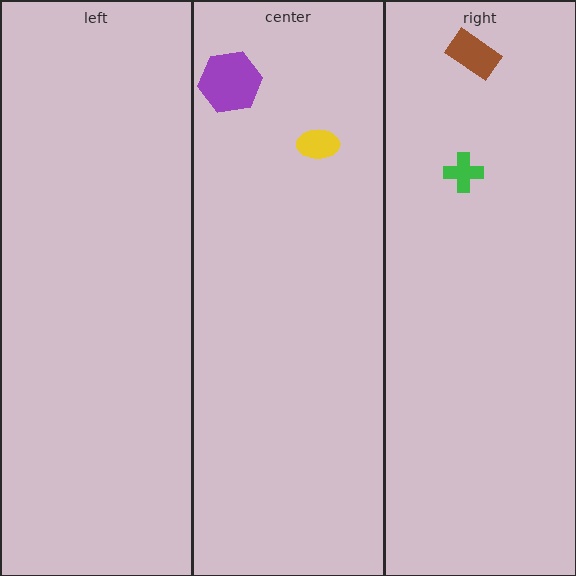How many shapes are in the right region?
2.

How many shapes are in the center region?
2.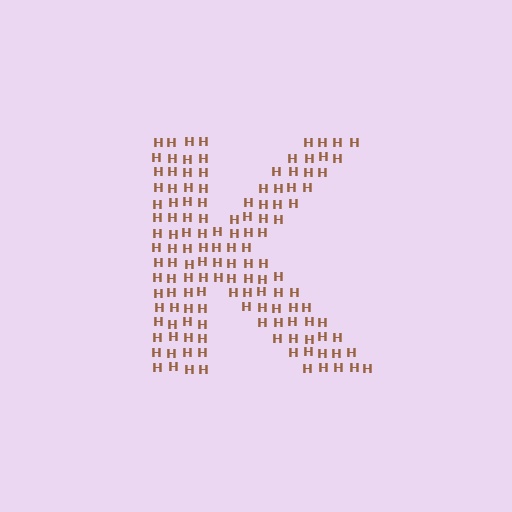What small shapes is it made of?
It is made of small letter H's.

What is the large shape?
The large shape is the letter K.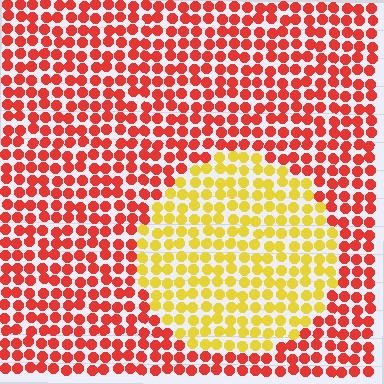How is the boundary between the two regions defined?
The boundary is defined purely by a slight shift in hue (about 53 degrees). Spacing, size, and orientation are identical on both sides.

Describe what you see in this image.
The image is filled with small red elements in a uniform arrangement. A circle-shaped region is visible where the elements are tinted to a slightly different hue, forming a subtle color boundary.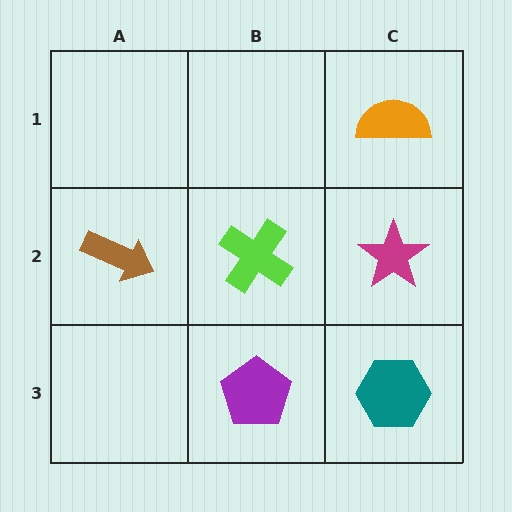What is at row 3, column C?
A teal hexagon.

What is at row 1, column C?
An orange semicircle.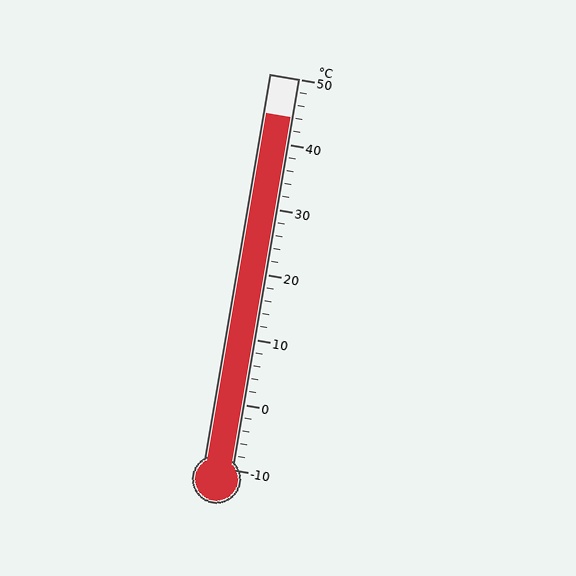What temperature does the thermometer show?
The thermometer shows approximately 44°C.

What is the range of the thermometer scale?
The thermometer scale ranges from -10°C to 50°C.